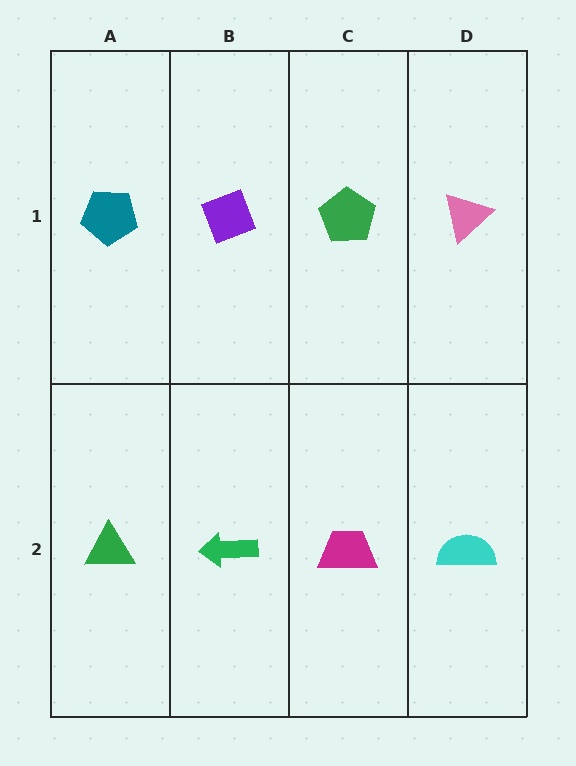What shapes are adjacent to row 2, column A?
A teal pentagon (row 1, column A), a green arrow (row 2, column B).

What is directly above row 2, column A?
A teal pentagon.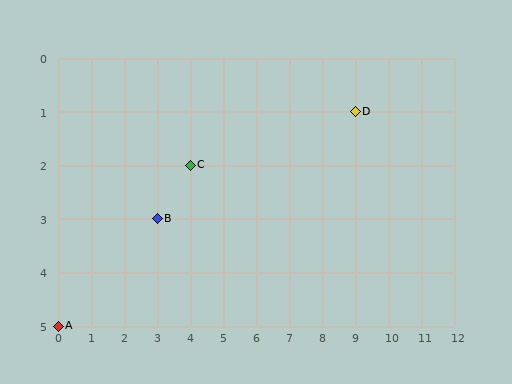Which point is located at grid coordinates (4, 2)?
Point C is at (4, 2).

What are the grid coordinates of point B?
Point B is at grid coordinates (3, 3).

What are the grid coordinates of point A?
Point A is at grid coordinates (0, 5).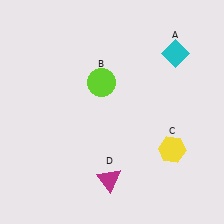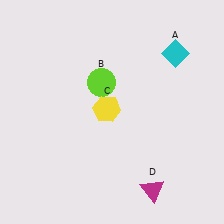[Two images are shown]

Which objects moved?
The objects that moved are: the yellow hexagon (C), the magenta triangle (D).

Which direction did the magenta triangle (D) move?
The magenta triangle (D) moved right.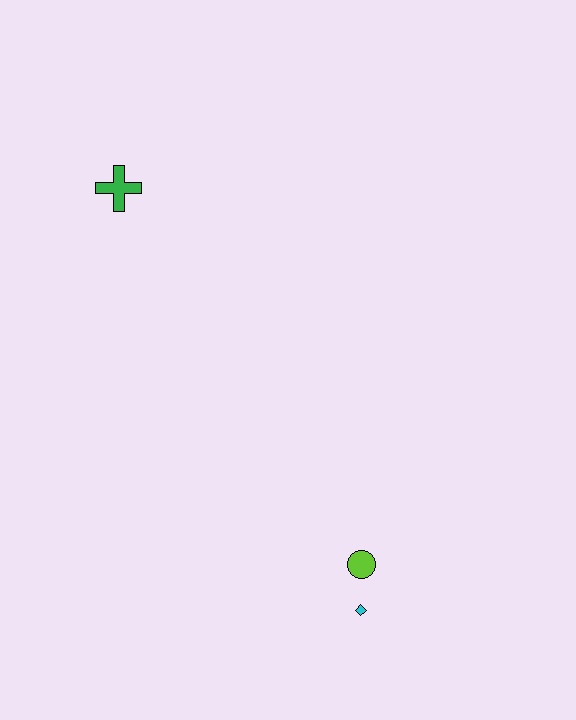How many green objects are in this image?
There is 1 green object.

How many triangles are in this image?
There are no triangles.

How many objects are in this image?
There are 3 objects.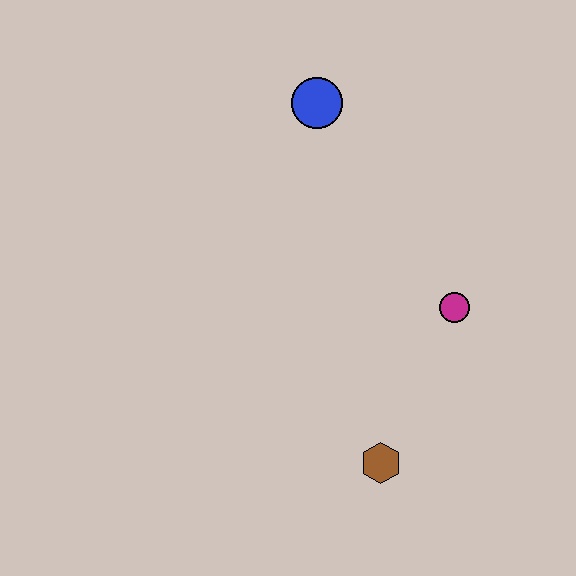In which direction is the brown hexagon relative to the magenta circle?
The brown hexagon is below the magenta circle.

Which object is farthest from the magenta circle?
The blue circle is farthest from the magenta circle.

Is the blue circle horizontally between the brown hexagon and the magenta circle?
No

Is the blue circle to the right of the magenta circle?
No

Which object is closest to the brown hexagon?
The magenta circle is closest to the brown hexagon.